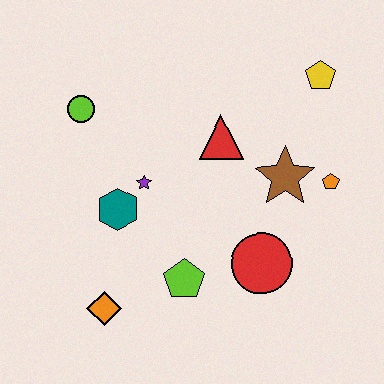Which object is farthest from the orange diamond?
The yellow pentagon is farthest from the orange diamond.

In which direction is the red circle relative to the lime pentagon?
The red circle is to the right of the lime pentagon.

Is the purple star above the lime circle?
No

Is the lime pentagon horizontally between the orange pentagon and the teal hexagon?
Yes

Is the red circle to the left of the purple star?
No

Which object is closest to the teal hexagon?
The purple star is closest to the teal hexagon.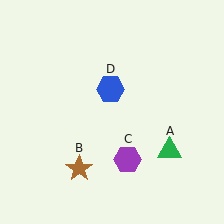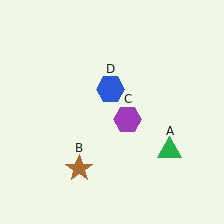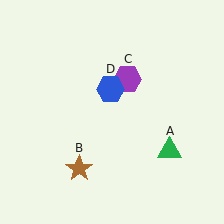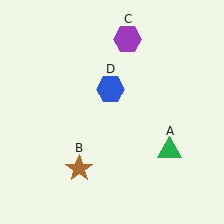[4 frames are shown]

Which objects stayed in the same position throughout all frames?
Green triangle (object A) and brown star (object B) and blue hexagon (object D) remained stationary.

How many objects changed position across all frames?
1 object changed position: purple hexagon (object C).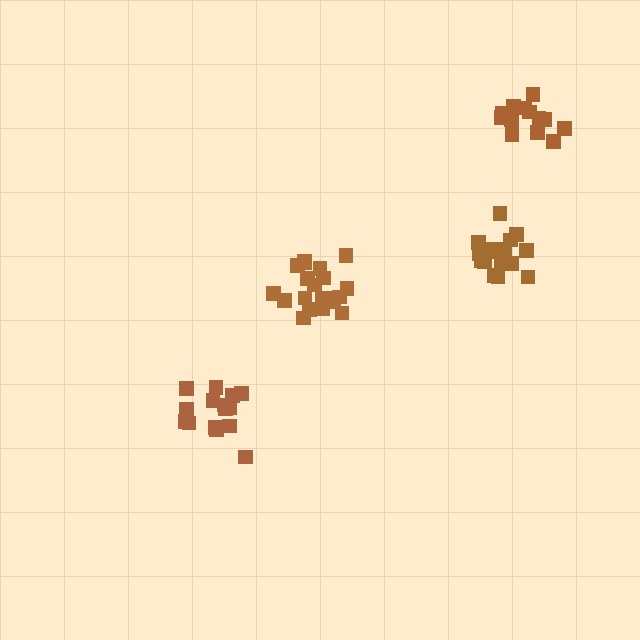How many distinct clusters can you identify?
There are 4 distinct clusters.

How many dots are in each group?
Group 1: 19 dots, Group 2: 15 dots, Group 3: 14 dots, Group 4: 20 dots (68 total).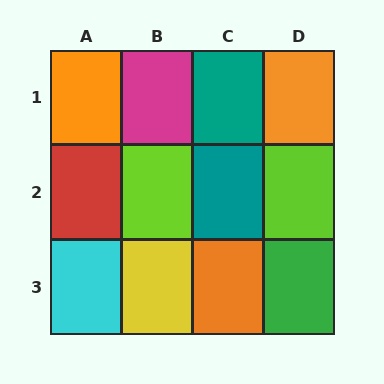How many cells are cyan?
1 cell is cyan.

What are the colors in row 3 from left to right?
Cyan, yellow, orange, green.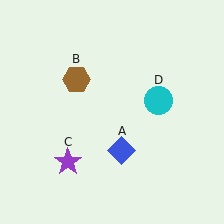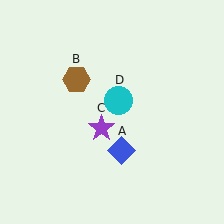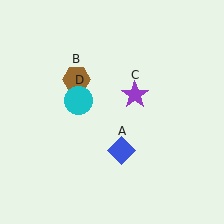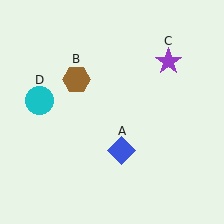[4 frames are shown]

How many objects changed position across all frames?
2 objects changed position: purple star (object C), cyan circle (object D).